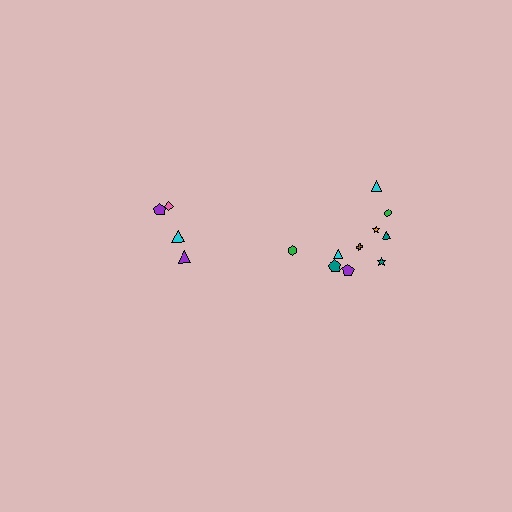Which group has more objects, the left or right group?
The right group.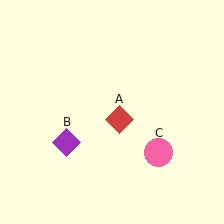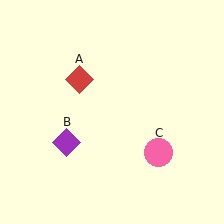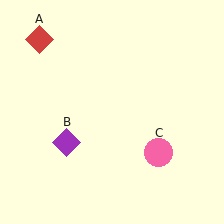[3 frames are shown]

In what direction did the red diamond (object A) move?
The red diamond (object A) moved up and to the left.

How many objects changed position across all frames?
1 object changed position: red diamond (object A).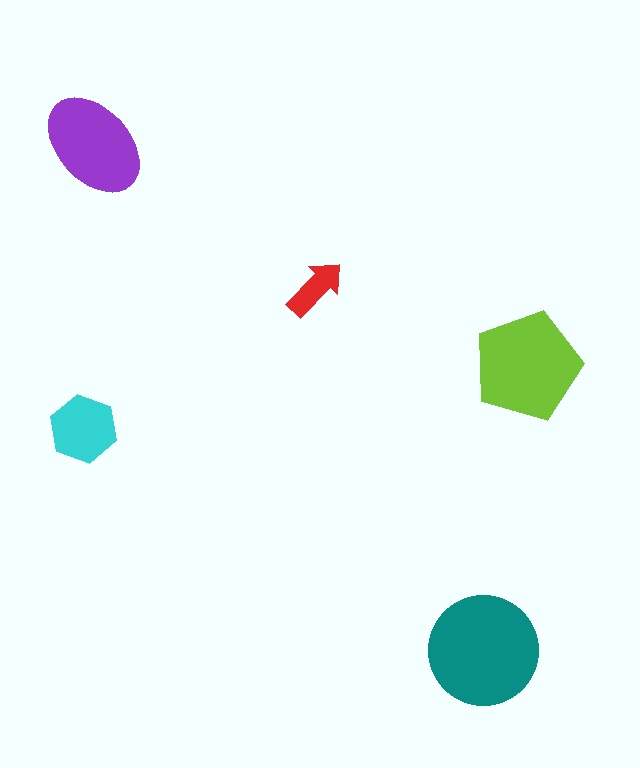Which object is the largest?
The teal circle.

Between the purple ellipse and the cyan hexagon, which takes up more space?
The purple ellipse.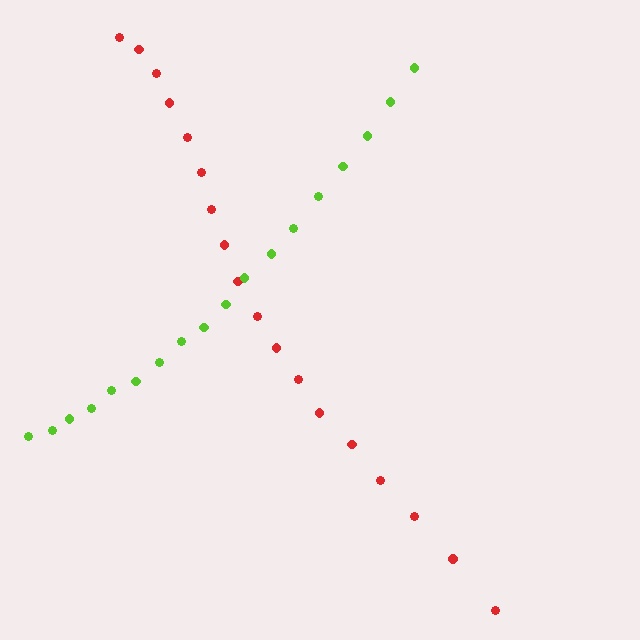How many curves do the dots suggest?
There are 2 distinct paths.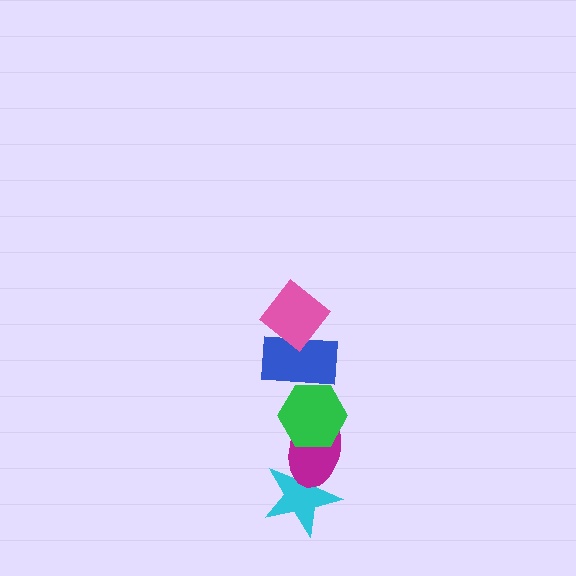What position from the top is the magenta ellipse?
The magenta ellipse is 4th from the top.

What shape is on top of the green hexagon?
The blue rectangle is on top of the green hexagon.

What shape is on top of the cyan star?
The magenta ellipse is on top of the cyan star.